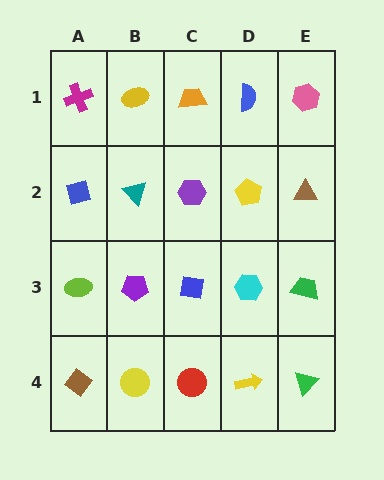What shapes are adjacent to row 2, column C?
An orange trapezoid (row 1, column C), a blue square (row 3, column C), a teal triangle (row 2, column B), a yellow pentagon (row 2, column D).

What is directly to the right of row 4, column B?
A red circle.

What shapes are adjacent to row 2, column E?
A pink hexagon (row 1, column E), a green trapezoid (row 3, column E), a yellow pentagon (row 2, column D).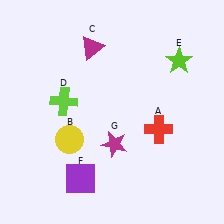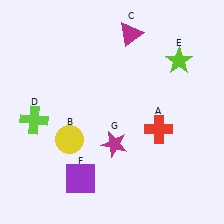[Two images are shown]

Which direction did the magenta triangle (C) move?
The magenta triangle (C) moved right.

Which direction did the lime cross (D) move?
The lime cross (D) moved left.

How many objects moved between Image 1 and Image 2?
2 objects moved between the two images.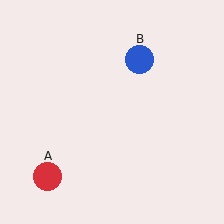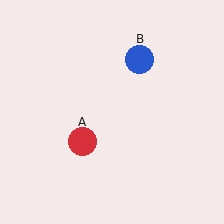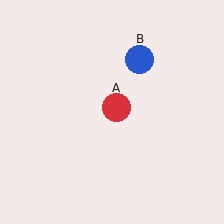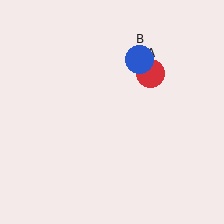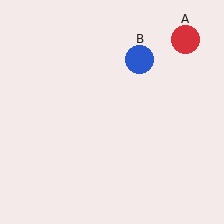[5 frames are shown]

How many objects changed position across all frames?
1 object changed position: red circle (object A).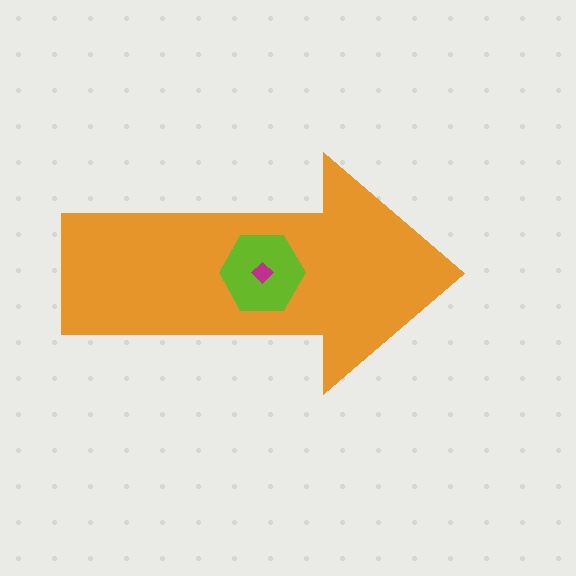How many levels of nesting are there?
3.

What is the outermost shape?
The orange arrow.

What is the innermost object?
The magenta diamond.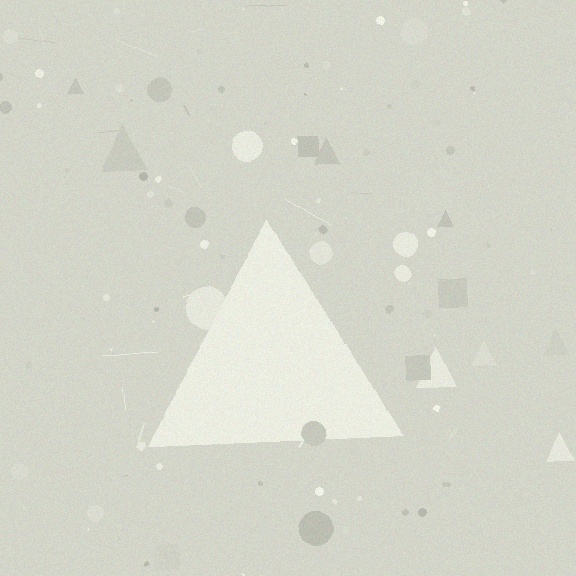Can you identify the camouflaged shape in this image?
The camouflaged shape is a triangle.